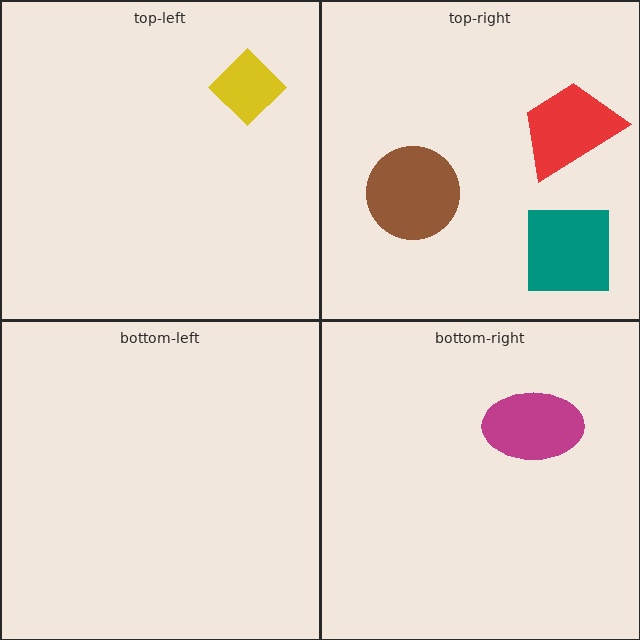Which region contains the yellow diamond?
The top-left region.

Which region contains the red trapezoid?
The top-right region.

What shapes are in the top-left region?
The yellow diamond.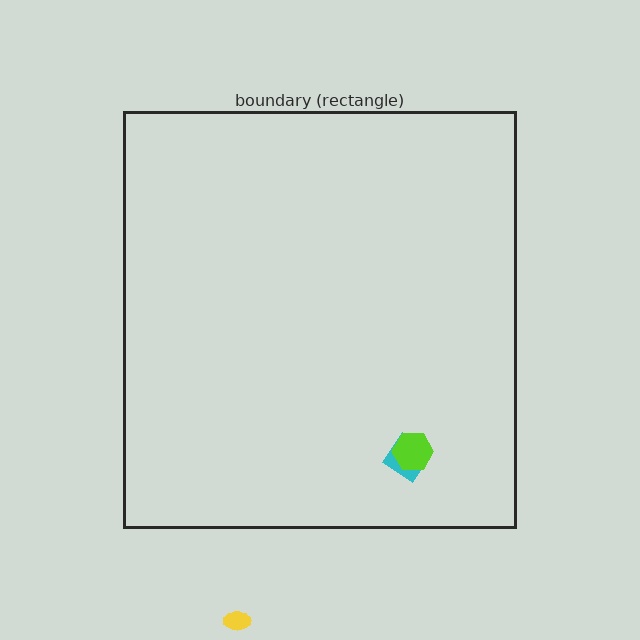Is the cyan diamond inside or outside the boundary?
Inside.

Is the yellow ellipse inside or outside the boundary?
Outside.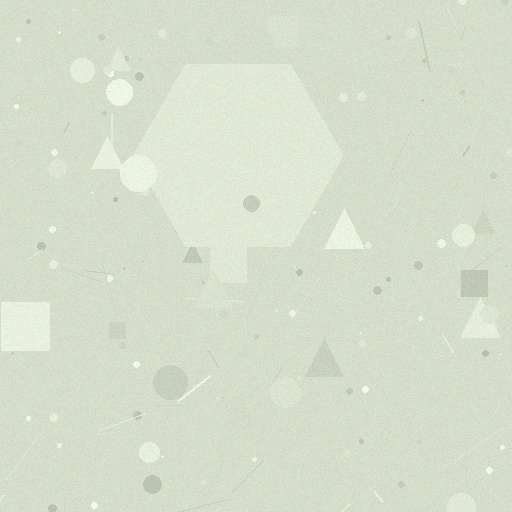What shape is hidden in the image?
A hexagon is hidden in the image.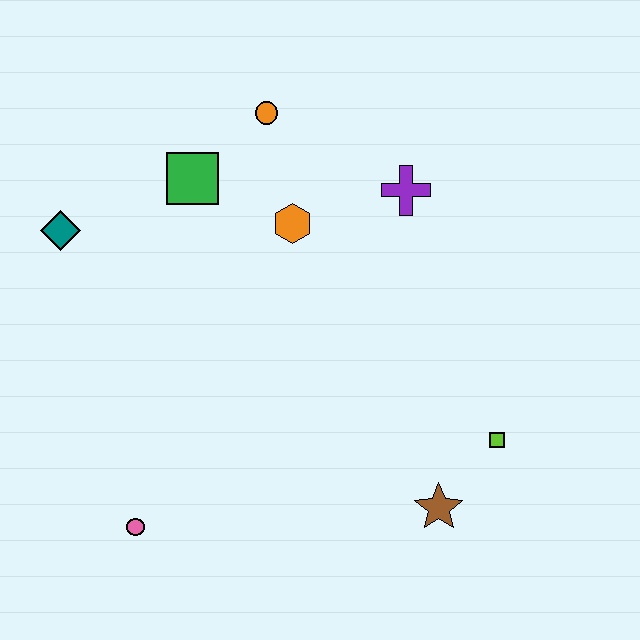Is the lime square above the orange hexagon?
No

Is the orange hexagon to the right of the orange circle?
Yes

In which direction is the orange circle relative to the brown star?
The orange circle is above the brown star.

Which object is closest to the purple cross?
The orange hexagon is closest to the purple cross.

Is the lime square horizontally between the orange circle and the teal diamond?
No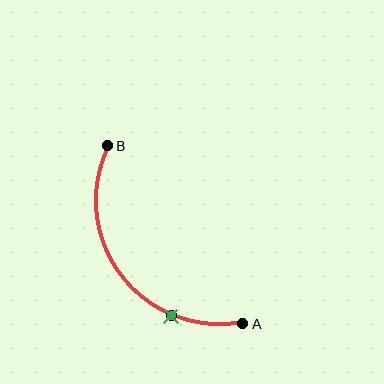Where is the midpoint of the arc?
The arc midpoint is the point on the curve farthest from the straight line joining A and B. It sits below and to the left of that line.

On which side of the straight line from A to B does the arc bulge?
The arc bulges below and to the left of the straight line connecting A and B.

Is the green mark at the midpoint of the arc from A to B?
No. The green mark lies on the arc but is closer to endpoint A. The arc midpoint would be at the point on the curve equidistant along the arc from both A and B.